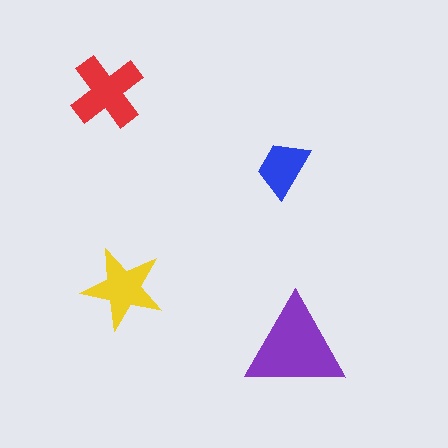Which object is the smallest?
The blue trapezoid.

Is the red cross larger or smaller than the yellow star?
Larger.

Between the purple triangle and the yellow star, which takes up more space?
The purple triangle.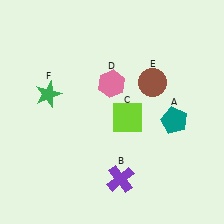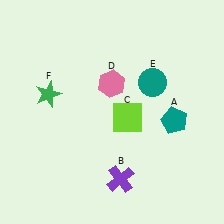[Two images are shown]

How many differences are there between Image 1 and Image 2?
There is 1 difference between the two images.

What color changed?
The circle (E) changed from brown in Image 1 to teal in Image 2.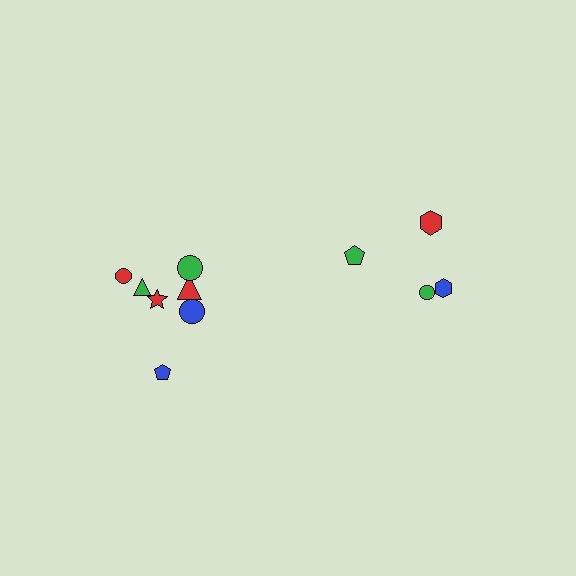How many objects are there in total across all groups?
There are 11 objects.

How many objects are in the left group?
There are 7 objects.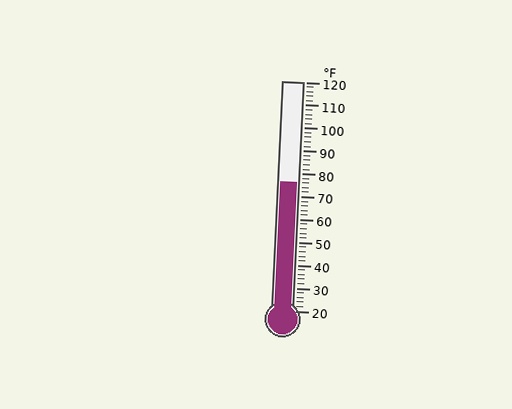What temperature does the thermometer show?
The thermometer shows approximately 76°F.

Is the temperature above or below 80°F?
The temperature is below 80°F.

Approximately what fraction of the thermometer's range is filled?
The thermometer is filled to approximately 55% of its range.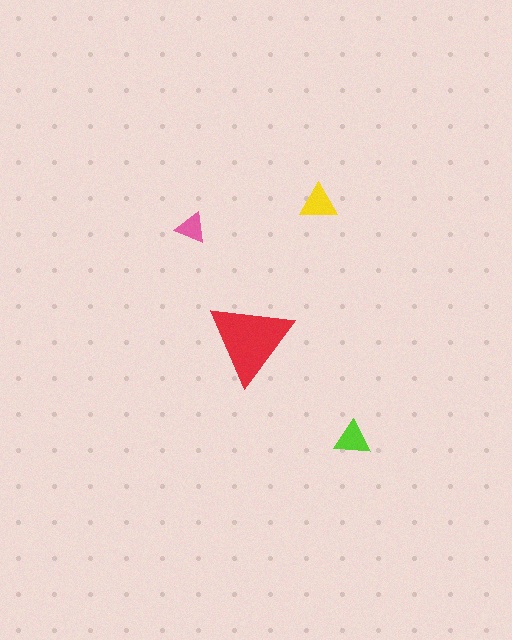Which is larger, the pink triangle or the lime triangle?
The lime one.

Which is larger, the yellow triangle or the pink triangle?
The yellow one.